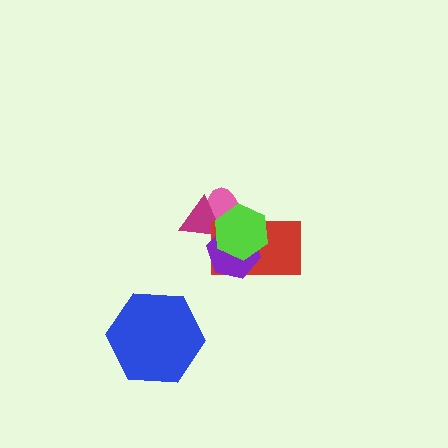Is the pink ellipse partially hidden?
Yes, it is partially covered by another shape.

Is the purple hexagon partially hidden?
Yes, it is partially covered by another shape.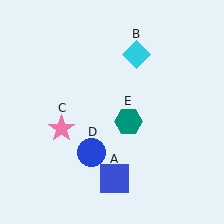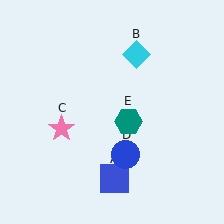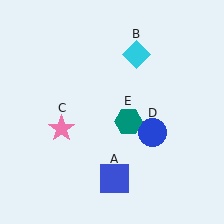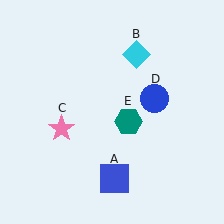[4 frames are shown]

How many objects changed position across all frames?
1 object changed position: blue circle (object D).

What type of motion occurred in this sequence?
The blue circle (object D) rotated counterclockwise around the center of the scene.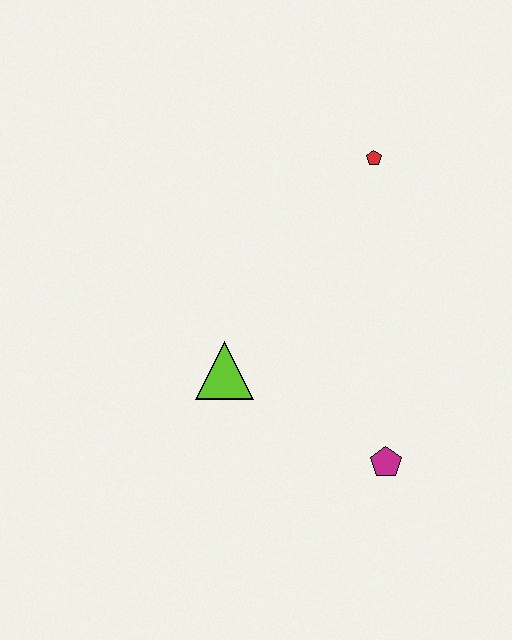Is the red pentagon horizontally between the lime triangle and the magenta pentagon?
Yes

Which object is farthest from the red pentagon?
The magenta pentagon is farthest from the red pentagon.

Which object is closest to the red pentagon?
The lime triangle is closest to the red pentagon.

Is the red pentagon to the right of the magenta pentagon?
No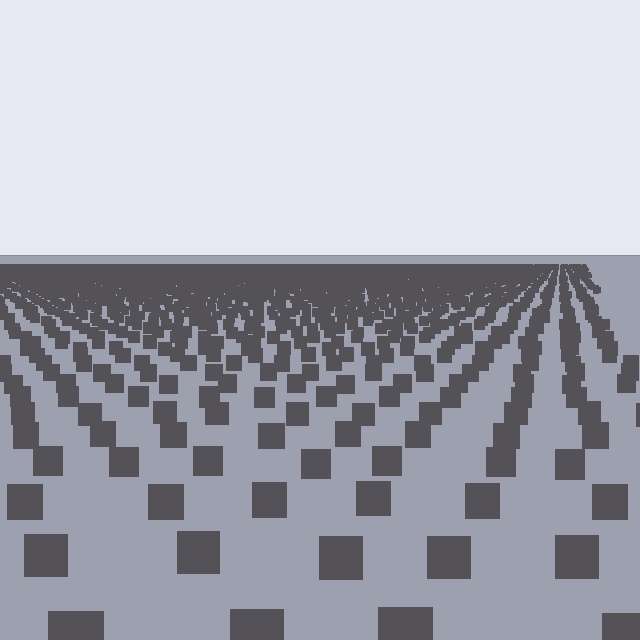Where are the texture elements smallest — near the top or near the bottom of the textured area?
Near the top.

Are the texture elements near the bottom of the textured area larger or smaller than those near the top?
Larger. Near the bottom, elements are closer to the viewer and appear at a bigger on-screen size.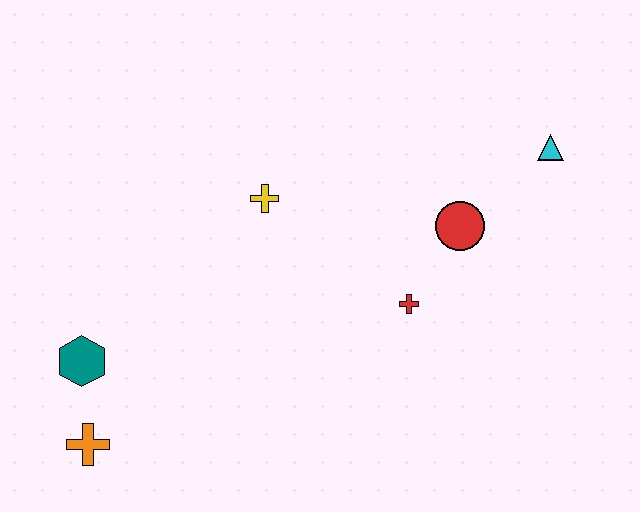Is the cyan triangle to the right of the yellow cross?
Yes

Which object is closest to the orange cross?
The teal hexagon is closest to the orange cross.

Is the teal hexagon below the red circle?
Yes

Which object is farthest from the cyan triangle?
The orange cross is farthest from the cyan triangle.